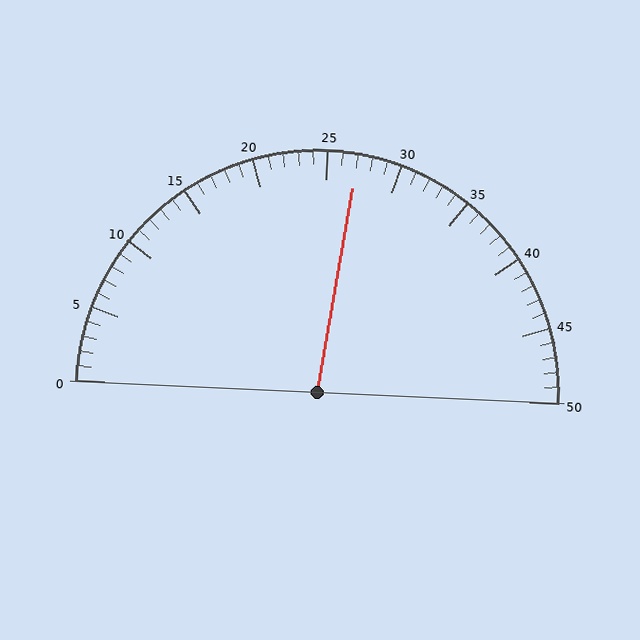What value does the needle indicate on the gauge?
The needle indicates approximately 27.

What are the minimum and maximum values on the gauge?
The gauge ranges from 0 to 50.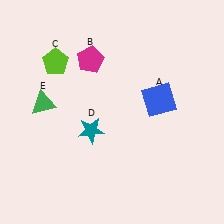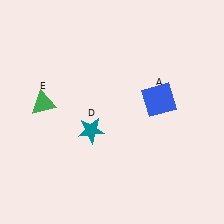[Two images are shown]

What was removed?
The lime pentagon (C), the magenta pentagon (B) were removed in Image 2.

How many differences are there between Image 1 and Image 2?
There are 2 differences between the two images.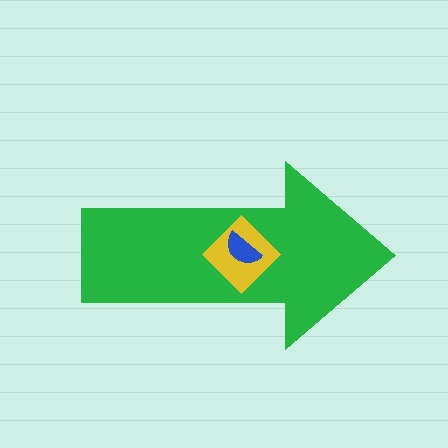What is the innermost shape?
The blue semicircle.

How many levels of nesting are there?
3.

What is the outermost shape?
The green arrow.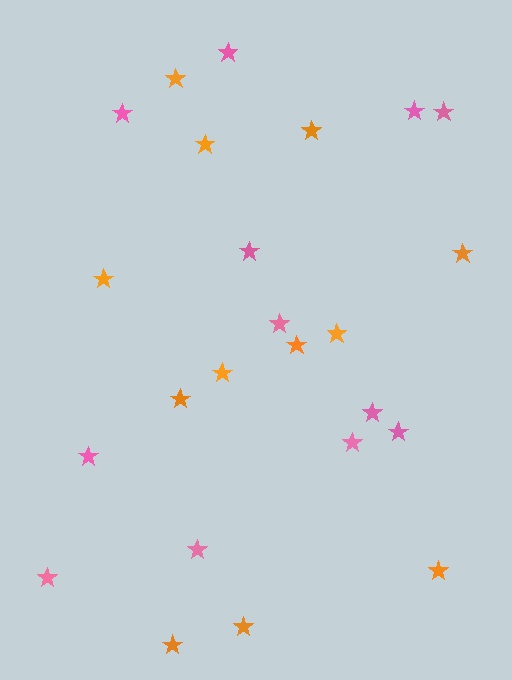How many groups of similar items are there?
There are 2 groups: one group of pink stars (12) and one group of orange stars (12).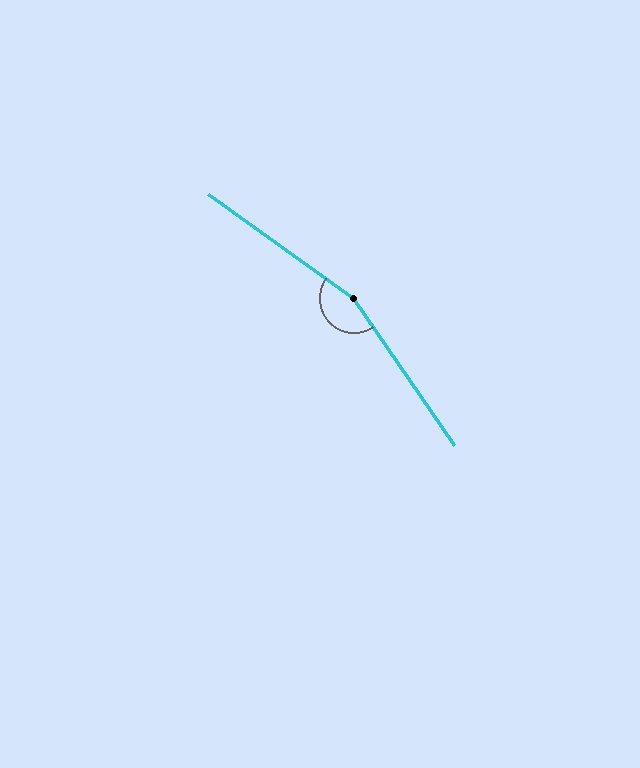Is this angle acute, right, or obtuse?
It is obtuse.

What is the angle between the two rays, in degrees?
Approximately 160 degrees.